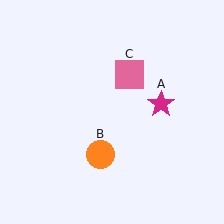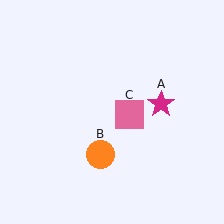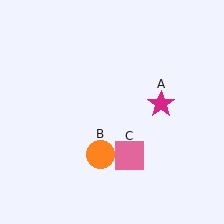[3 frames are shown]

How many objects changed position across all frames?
1 object changed position: pink square (object C).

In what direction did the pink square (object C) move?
The pink square (object C) moved down.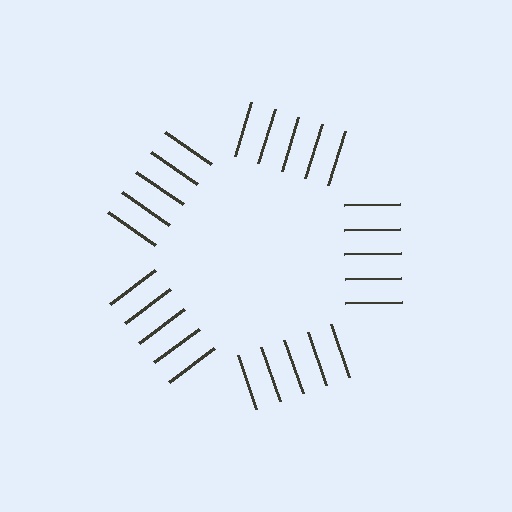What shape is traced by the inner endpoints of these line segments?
An illusory pentagon — the line segments terminate on its edges but no continuous stroke is drawn.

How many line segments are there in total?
25 — 5 along each of the 5 edges.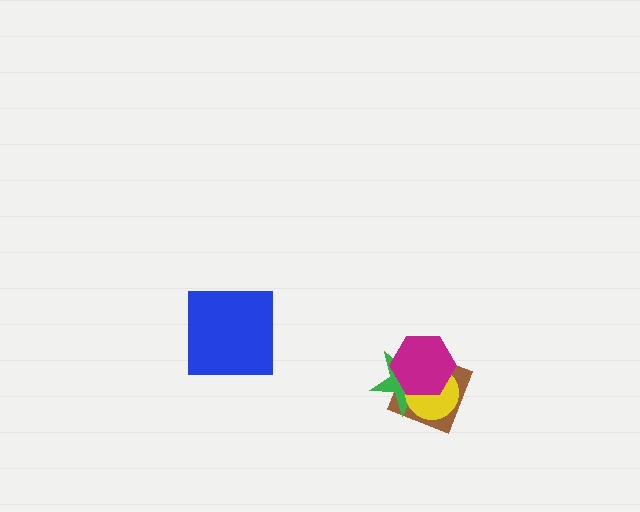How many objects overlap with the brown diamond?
3 objects overlap with the brown diamond.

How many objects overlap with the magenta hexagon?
3 objects overlap with the magenta hexagon.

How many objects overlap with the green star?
3 objects overlap with the green star.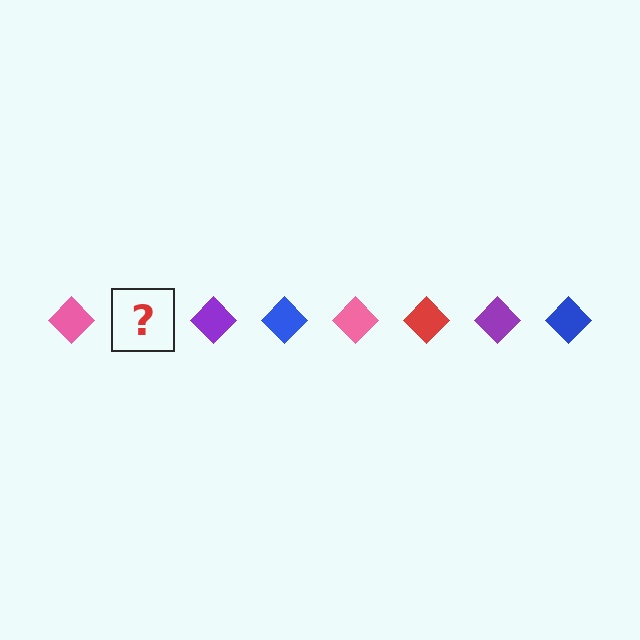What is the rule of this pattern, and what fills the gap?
The rule is that the pattern cycles through pink, red, purple, blue diamonds. The gap should be filled with a red diamond.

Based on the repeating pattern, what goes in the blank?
The blank should be a red diamond.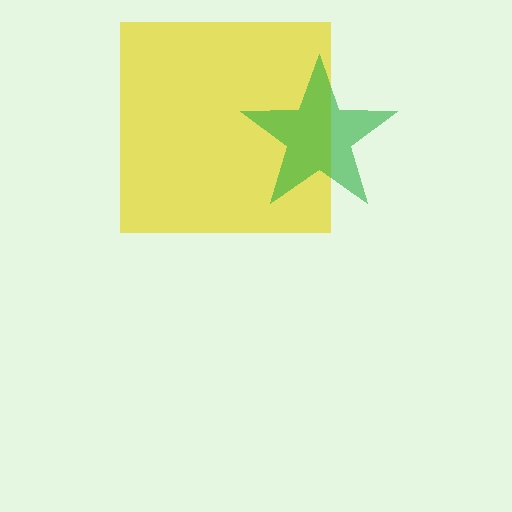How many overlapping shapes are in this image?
There are 2 overlapping shapes in the image.